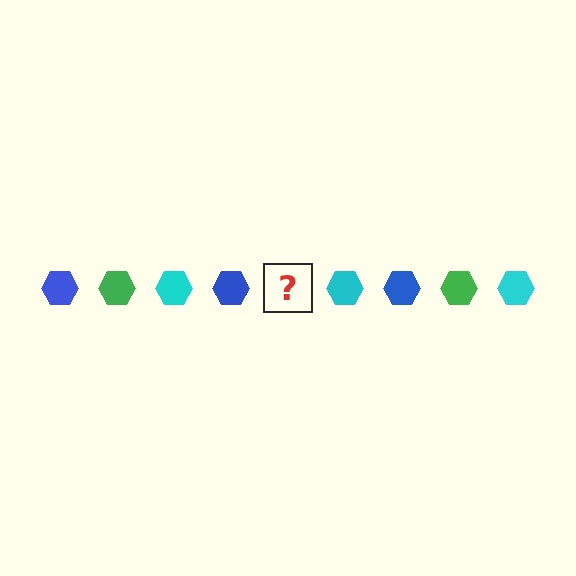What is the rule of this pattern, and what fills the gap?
The rule is that the pattern cycles through blue, green, cyan hexagons. The gap should be filled with a green hexagon.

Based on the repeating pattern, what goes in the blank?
The blank should be a green hexagon.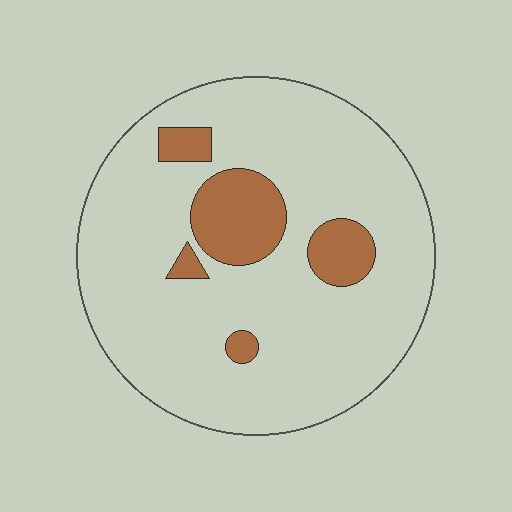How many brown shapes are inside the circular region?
5.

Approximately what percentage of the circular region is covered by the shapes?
Approximately 15%.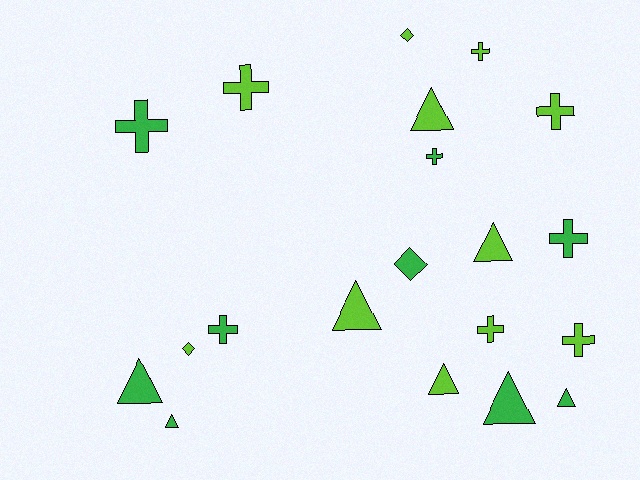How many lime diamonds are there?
There are 2 lime diamonds.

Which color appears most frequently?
Lime, with 11 objects.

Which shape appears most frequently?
Cross, with 9 objects.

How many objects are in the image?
There are 20 objects.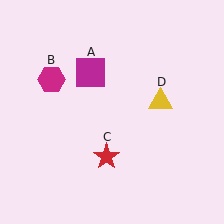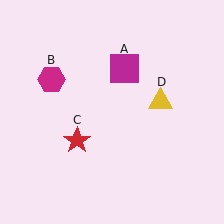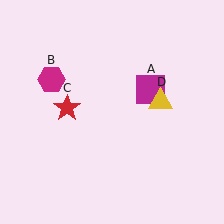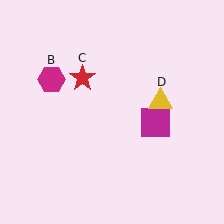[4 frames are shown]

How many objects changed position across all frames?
2 objects changed position: magenta square (object A), red star (object C).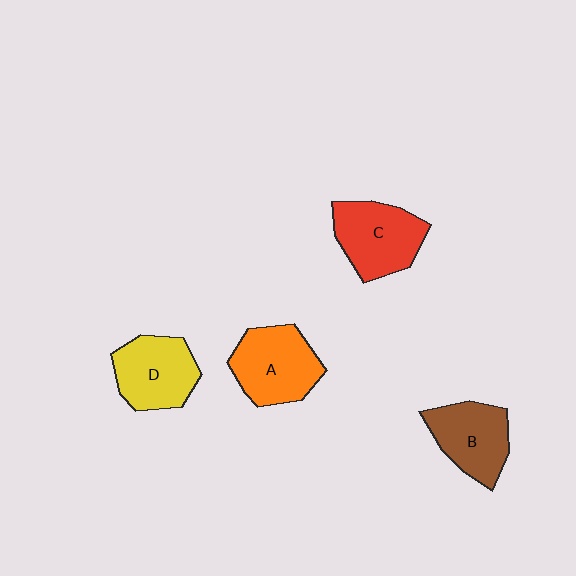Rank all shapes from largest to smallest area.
From largest to smallest: A (orange), C (red), D (yellow), B (brown).